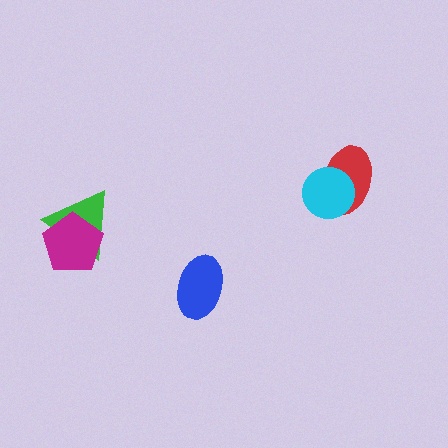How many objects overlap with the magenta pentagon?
1 object overlaps with the magenta pentagon.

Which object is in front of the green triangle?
The magenta pentagon is in front of the green triangle.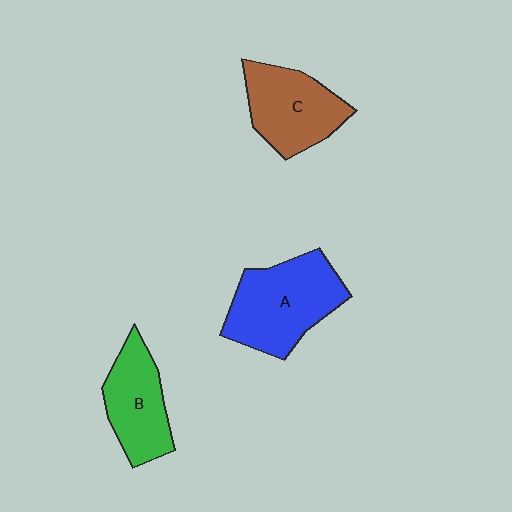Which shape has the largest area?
Shape A (blue).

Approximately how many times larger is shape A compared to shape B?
Approximately 1.4 times.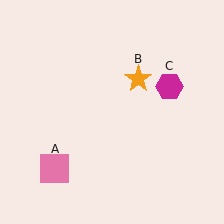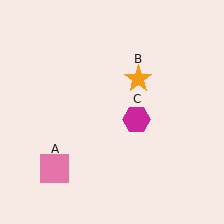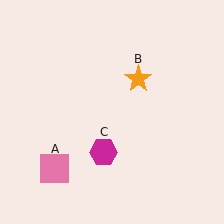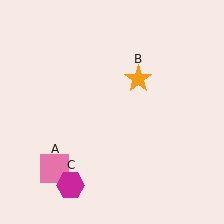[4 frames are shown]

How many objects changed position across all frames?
1 object changed position: magenta hexagon (object C).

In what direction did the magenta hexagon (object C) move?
The magenta hexagon (object C) moved down and to the left.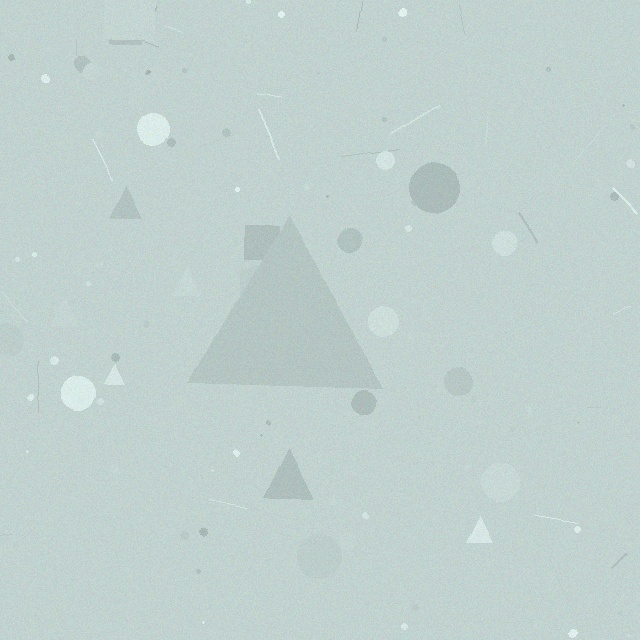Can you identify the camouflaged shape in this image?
The camouflaged shape is a triangle.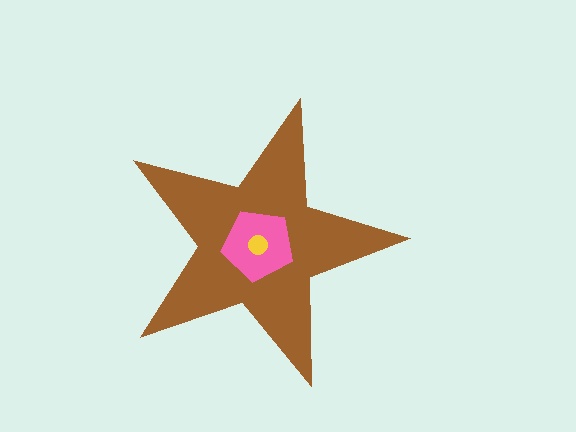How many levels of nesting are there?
3.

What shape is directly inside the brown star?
The pink pentagon.